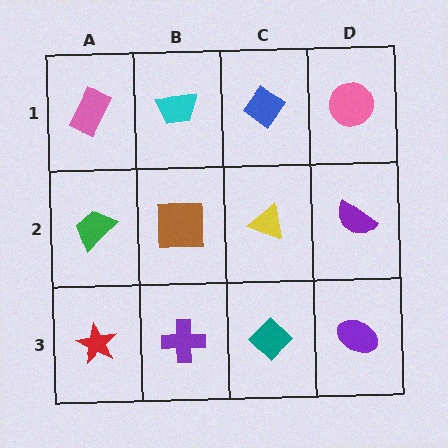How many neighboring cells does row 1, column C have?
3.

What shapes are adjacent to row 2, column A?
A pink rectangle (row 1, column A), a red star (row 3, column A), a brown square (row 2, column B).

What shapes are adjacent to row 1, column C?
A yellow triangle (row 2, column C), a cyan trapezoid (row 1, column B), a pink circle (row 1, column D).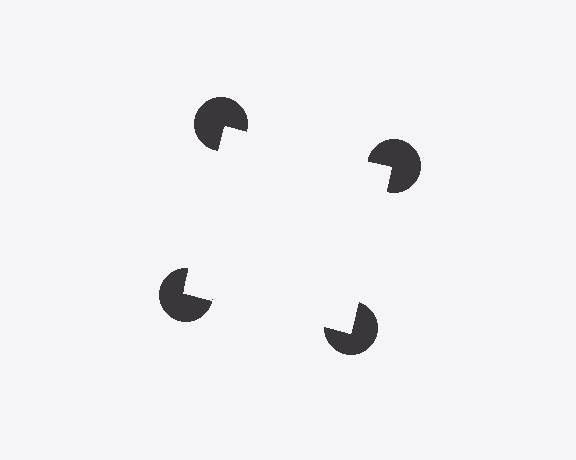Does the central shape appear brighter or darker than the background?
It typically appears slightly brighter than the background, even though no actual brightness change is drawn.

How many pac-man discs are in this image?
There are 4 — one at each vertex of the illusory square.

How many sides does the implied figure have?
4 sides.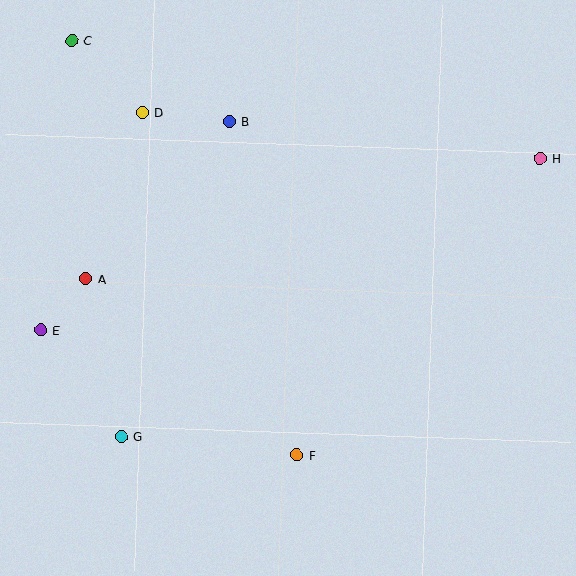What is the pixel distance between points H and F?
The distance between H and F is 383 pixels.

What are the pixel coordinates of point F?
Point F is at (297, 455).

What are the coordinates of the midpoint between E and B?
The midpoint between E and B is at (135, 226).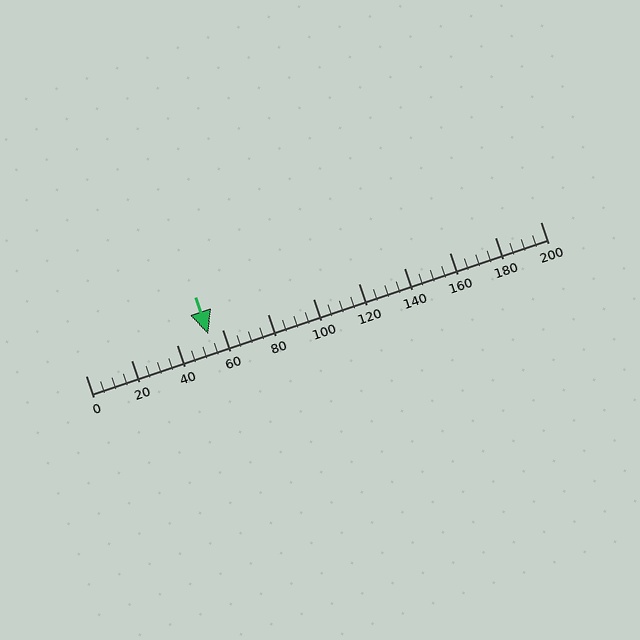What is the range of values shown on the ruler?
The ruler shows values from 0 to 200.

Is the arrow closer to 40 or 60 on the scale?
The arrow is closer to 60.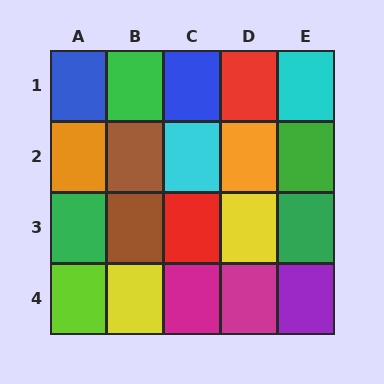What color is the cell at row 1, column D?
Red.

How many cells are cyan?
2 cells are cyan.